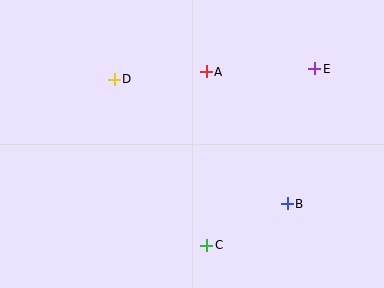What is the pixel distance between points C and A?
The distance between C and A is 174 pixels.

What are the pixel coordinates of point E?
Point E is at (315, 69).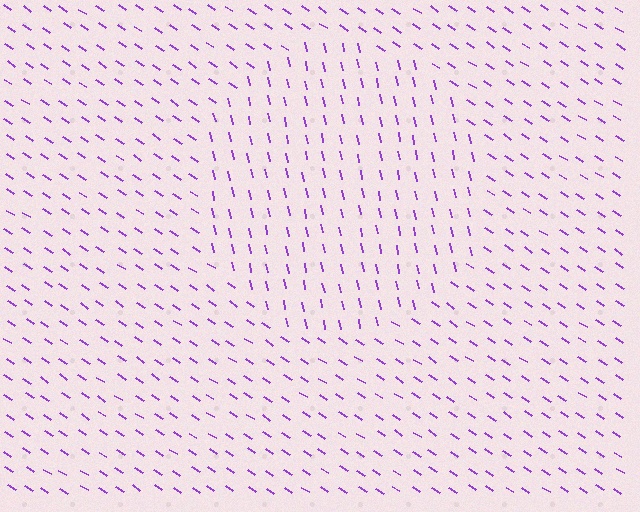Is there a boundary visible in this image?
Yes, there is a texture boundary formed by a change in line orientation.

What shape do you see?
I see a circle.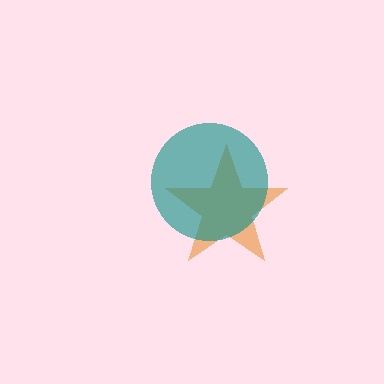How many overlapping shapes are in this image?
There are 2 overlapping shapes in the image.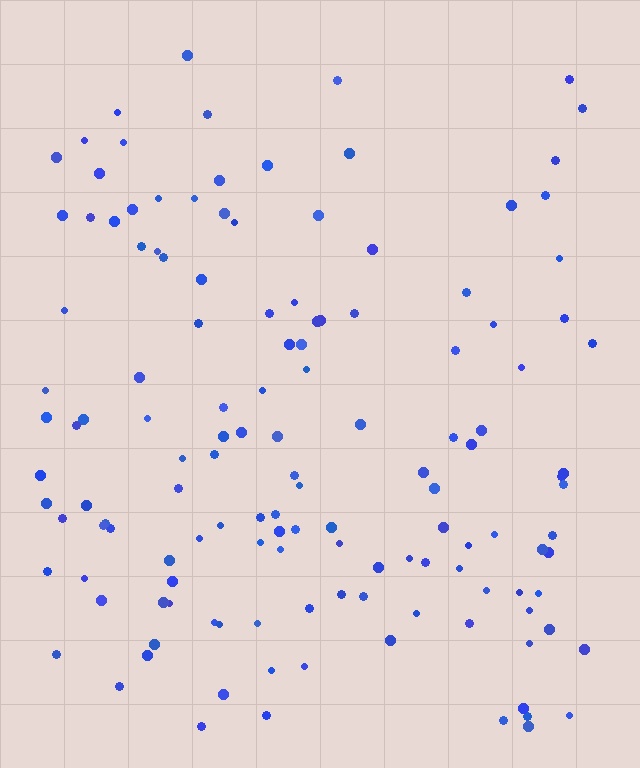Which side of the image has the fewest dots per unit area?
The top.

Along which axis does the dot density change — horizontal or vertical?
Vertical.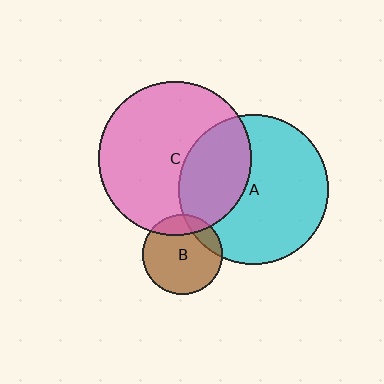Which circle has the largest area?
Circle C (pink).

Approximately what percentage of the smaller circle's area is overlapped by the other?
Approximately 15%.